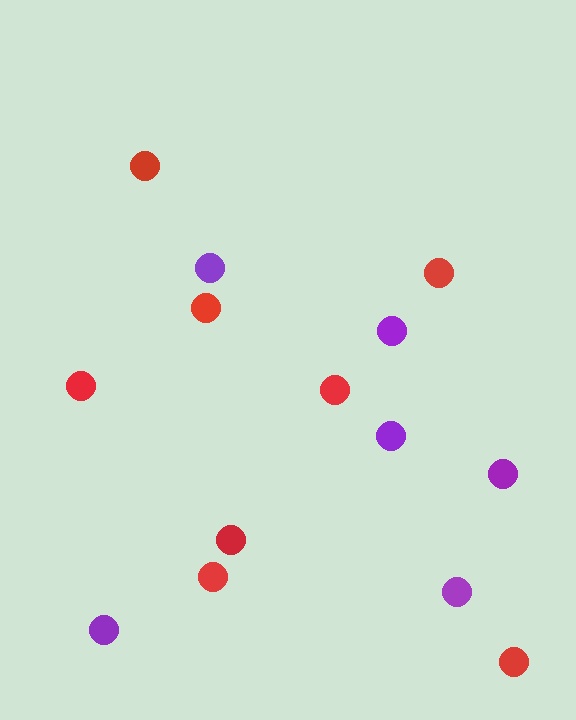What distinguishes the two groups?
There are 2 groups: one group of purple circles (6) and one group of red circles (8).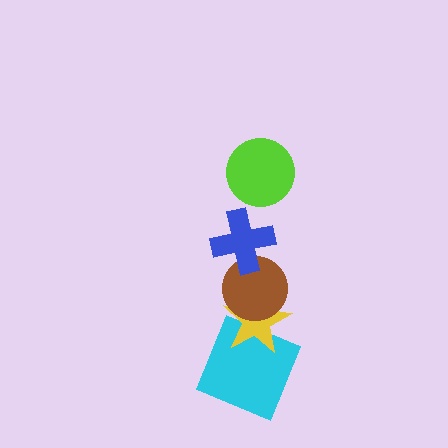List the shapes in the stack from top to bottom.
From top to bottom: the lime circle, the blue cross, the brown circle, the yellow star, the cyan square.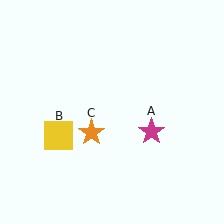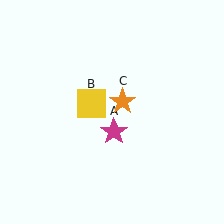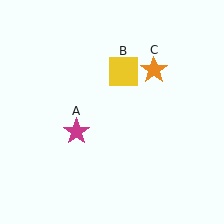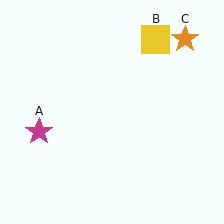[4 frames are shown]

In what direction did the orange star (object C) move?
The orange star (object C) moved up and to the right.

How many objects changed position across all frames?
3 objects changed position: magenta star (object A), yellow square (object B), orange star (object C).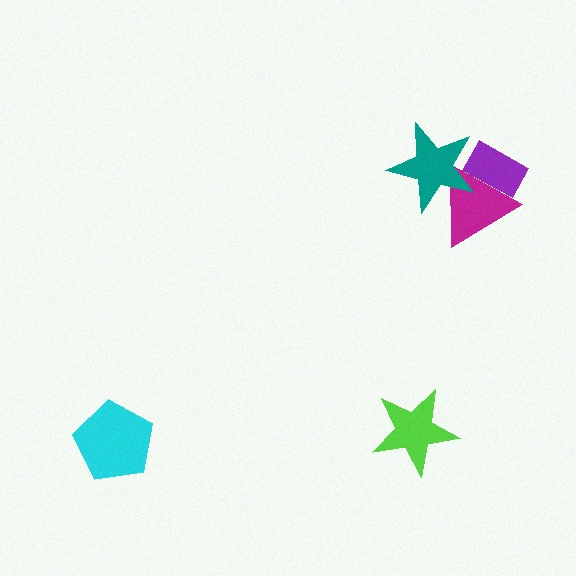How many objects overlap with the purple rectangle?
2 objects overlap with the purple rectangle.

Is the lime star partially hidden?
No, no other shape covers it.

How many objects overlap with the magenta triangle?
2 objects overlap with the magenta triangle.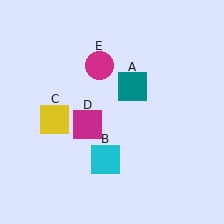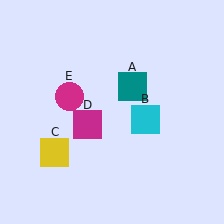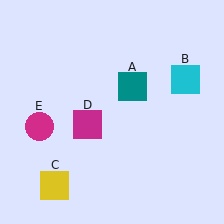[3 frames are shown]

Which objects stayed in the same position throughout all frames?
Teal square (object A) and magenta square (object D) remained stationary.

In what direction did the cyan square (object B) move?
The cyan square (object B) moved up and to the right.